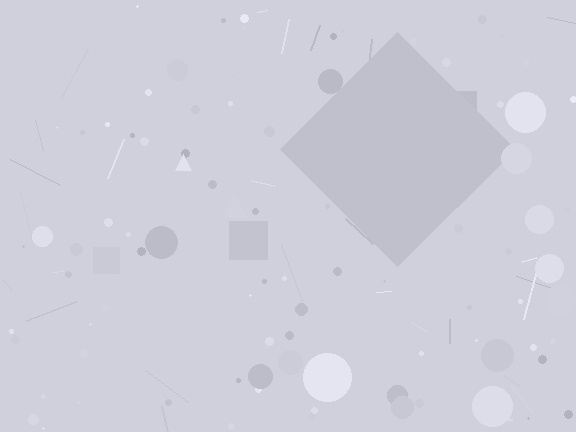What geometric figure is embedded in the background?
A diamond is embedded in the background.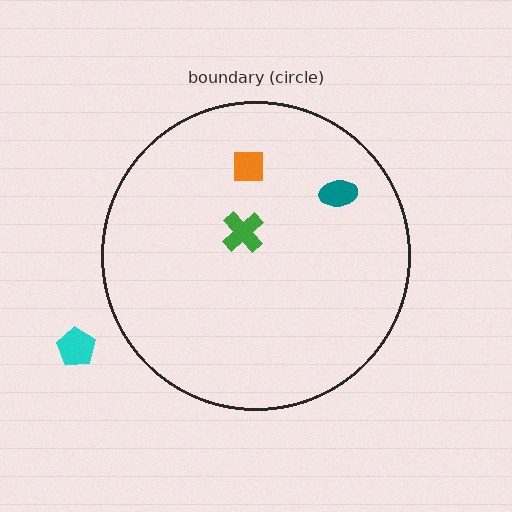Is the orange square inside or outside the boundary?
Inside.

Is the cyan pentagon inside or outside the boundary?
Outside.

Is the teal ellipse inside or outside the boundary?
Inside.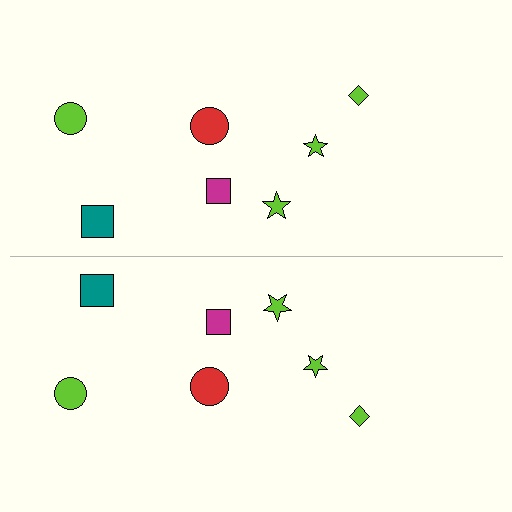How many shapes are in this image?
There are 14 shapes in this image.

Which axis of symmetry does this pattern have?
The pattern has a horizontal axis of symmetry running through the center of the image.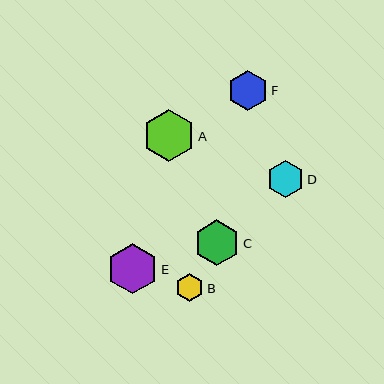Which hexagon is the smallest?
Hexagon B is the smallest with a size of approximately 28 pixels.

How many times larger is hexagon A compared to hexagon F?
Hexagon A is approximately 1.3 times the size of hexagon F.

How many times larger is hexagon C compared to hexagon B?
Hexagon C is approximately 1.7 times the size of hexagon B.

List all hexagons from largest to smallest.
From largest to smallest: A, E, C, F, D, B.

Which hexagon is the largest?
Hexagon A is the largest with a size of approximately 52 pixels.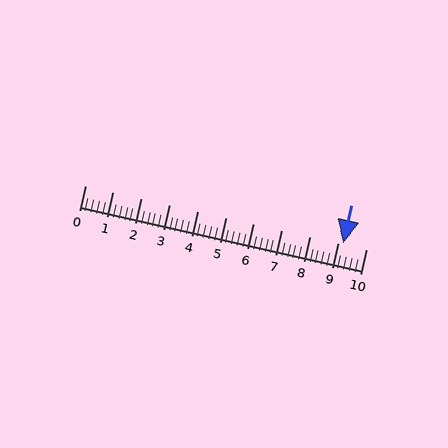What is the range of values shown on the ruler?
The ruler shows values from 0 to 10.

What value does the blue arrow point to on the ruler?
The blue arrow points to approximately 9.2.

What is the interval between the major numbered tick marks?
The major tick marks are spaced 1 units apart.